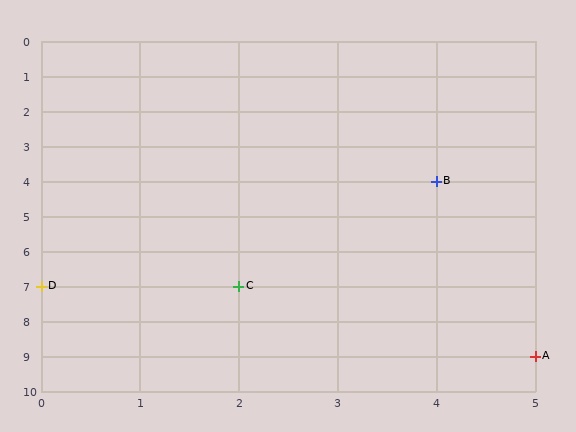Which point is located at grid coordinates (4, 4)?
Point B is at (4, 4).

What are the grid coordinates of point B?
Point B is at grid coordinates (4, 4).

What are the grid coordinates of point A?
Point A is at grid coordinates (5, 9).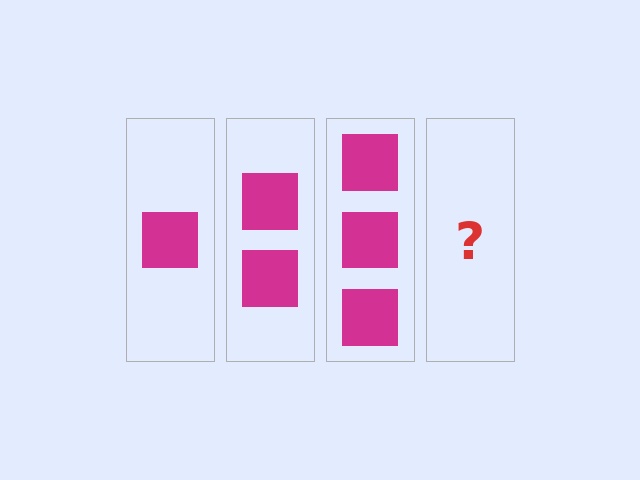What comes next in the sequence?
The next element should be 4 squares.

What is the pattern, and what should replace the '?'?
The pattern is that each step adds one more square. The '?' should be 4 squares.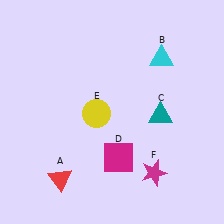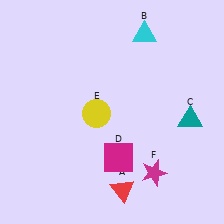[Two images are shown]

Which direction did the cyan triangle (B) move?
The cyan triangle (B) moved up.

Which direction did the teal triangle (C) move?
The teal triangle (C) moved right.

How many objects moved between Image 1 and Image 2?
3 objects moved between the two images.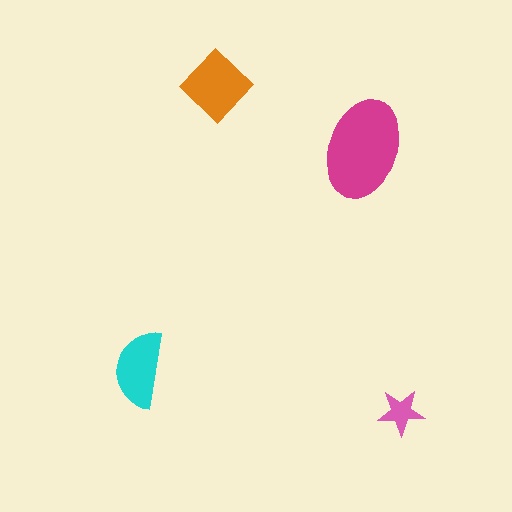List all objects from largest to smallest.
The magenta ellipse, the orange diamond, the cyan semicircle, the pink star.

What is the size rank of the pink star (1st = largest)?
4th.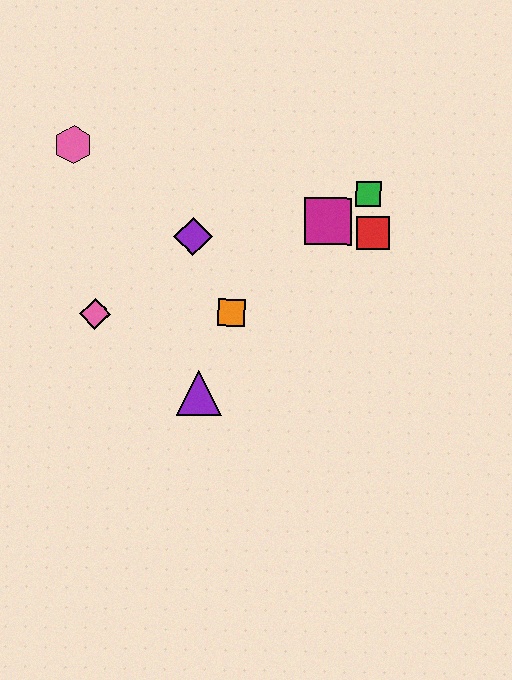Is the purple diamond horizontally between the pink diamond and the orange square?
Yes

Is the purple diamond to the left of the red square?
Yes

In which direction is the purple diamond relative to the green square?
The purple diamond is to the left of the green square.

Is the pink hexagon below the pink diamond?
No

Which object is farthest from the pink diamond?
The green square is farthest from the pink diamond.